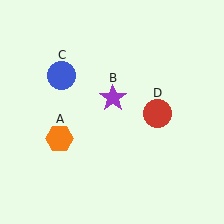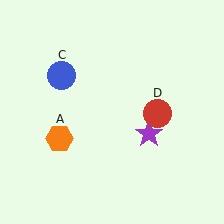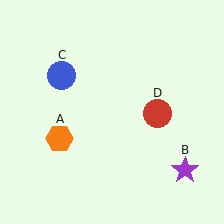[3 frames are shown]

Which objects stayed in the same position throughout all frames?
Orange hexagon (object A) and blue circle (object C) and red circle (object D) remained stationary.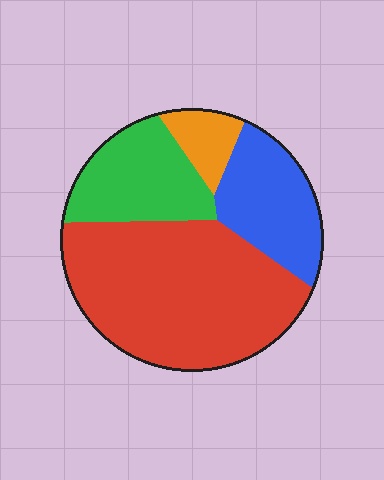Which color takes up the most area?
Red, at roughly 50%.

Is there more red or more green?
Red.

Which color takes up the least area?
Orange, at roughly 5%.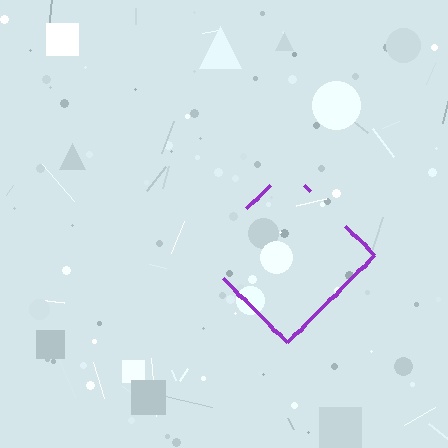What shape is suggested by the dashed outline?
The dashed outline suggests a diamond.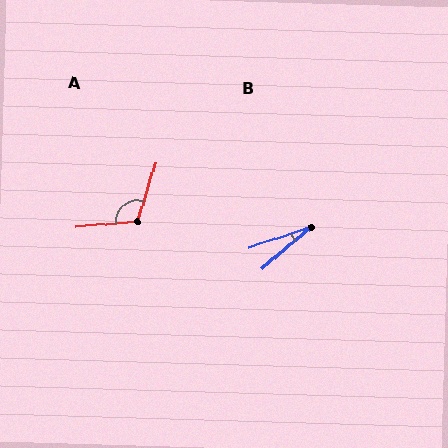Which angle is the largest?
A, at approximately 112 degrees.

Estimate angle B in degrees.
Approximately 22 degrees.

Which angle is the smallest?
B, at approximately 22 degrees.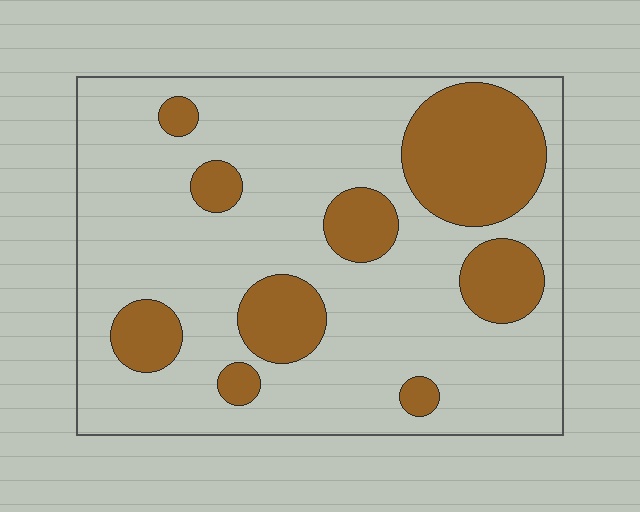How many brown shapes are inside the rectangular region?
9.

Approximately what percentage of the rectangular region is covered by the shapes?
Approximately 25%.